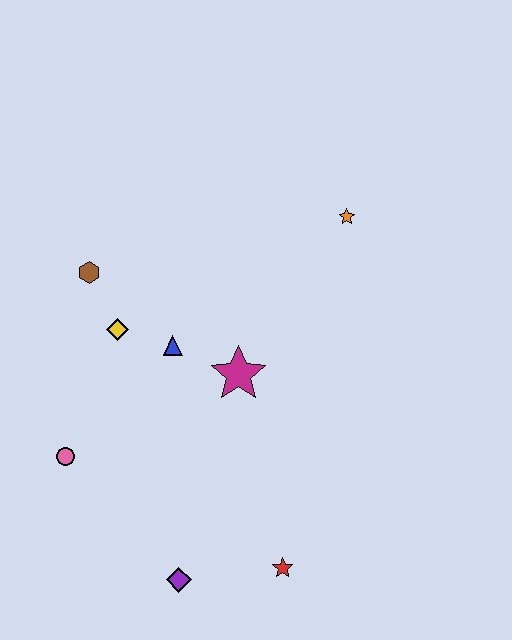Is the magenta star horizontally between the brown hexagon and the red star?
Yes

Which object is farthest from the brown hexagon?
The red star is farthest from the brown hexagon.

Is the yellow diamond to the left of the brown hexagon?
No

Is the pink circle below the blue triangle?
Yes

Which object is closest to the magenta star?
The blue triangle is closest to the magenta star.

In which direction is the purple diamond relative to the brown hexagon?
The purple diamond is below the brown hexagon.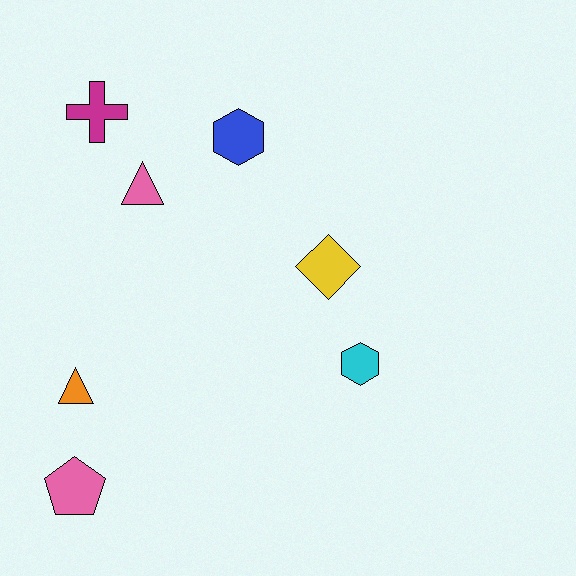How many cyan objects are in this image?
There is 1 cyan object.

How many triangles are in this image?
There are 2 triangles.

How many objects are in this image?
There are 7 objects.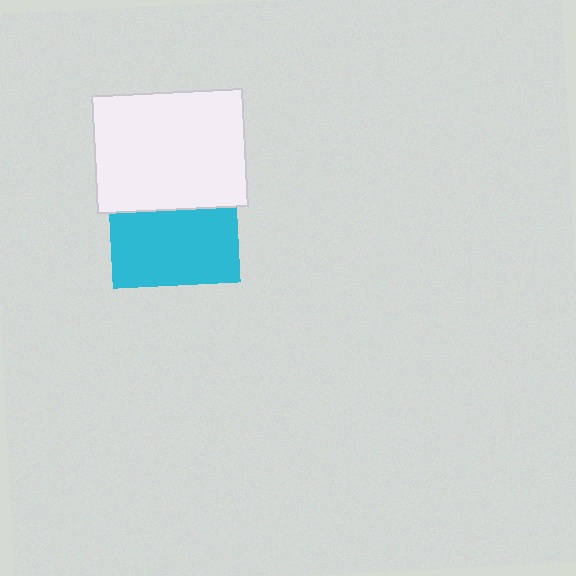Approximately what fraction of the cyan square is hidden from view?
Roughly 41% of the cyan square is hidden behind the white rectangle.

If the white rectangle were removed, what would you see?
You would see the complete cyan square.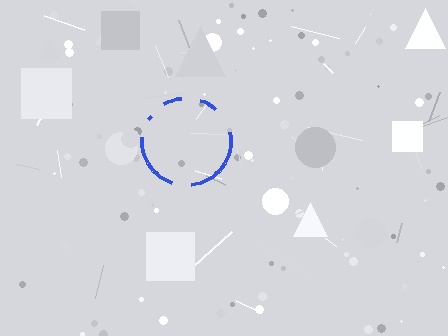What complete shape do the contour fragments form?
The contour fragments form a circle.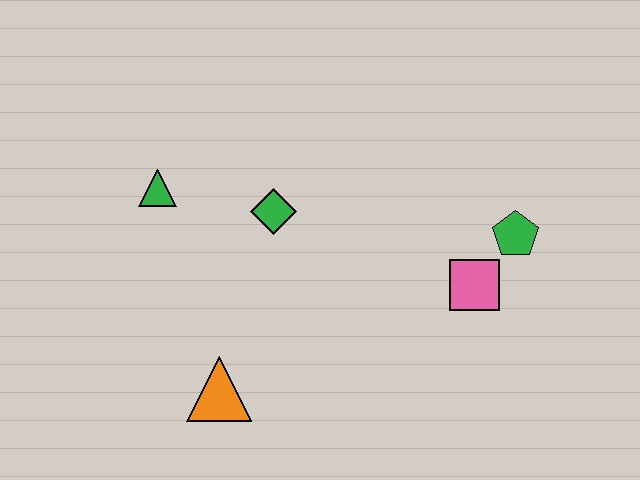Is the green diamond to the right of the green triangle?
Yes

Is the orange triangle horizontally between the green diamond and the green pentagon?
No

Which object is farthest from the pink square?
The green triangle is farthest from the pink square.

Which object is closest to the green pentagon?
The pink square is closest to the green pentagon.